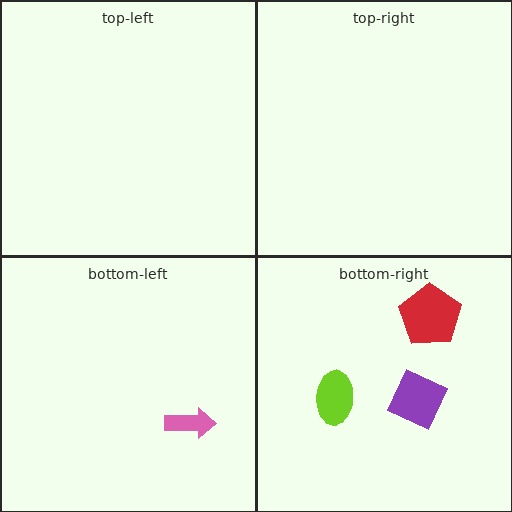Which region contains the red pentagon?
The bottom-right region.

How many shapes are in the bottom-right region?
3.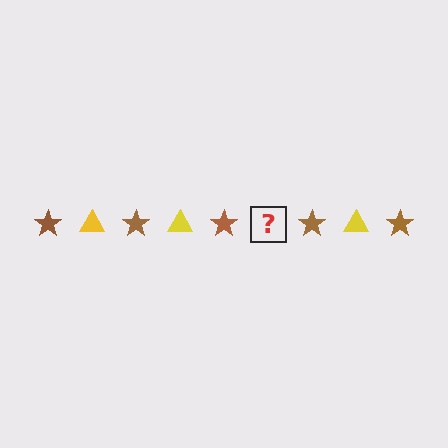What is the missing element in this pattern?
The missing element is a yellow triangle.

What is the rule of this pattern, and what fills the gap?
The rule is that the pattern alternates between brown star and yellow triangle. The gap should be filled with a yellow triangle.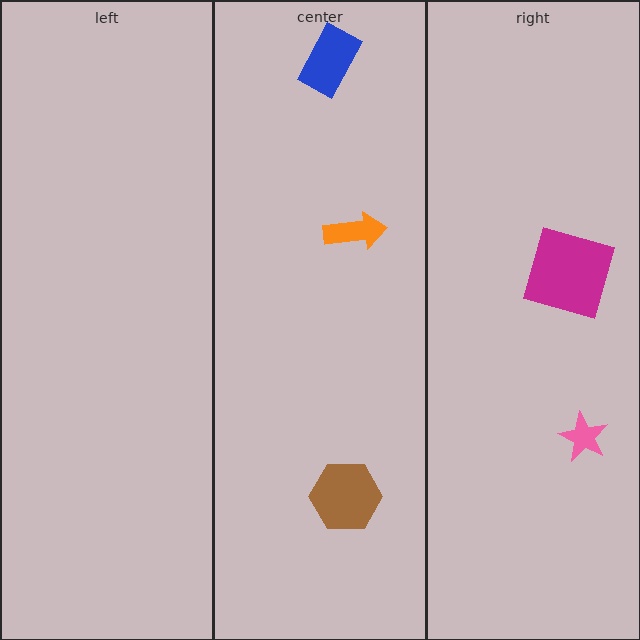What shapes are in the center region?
The brown hexagon, the blue rectangle, the orange arrow.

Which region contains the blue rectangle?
The center region.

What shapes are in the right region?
The pink star, the magenta square.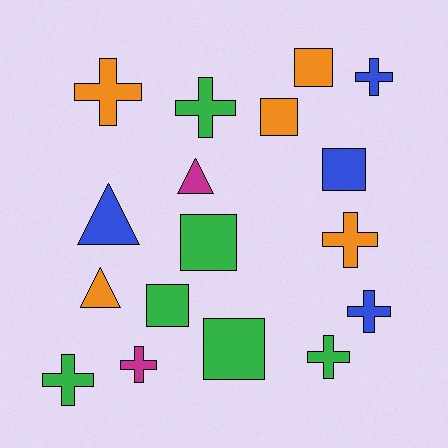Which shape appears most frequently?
Cross, with 8 objects.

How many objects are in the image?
There are 17 objects.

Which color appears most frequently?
Green, with 6 objects.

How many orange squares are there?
There are 2 orange squares.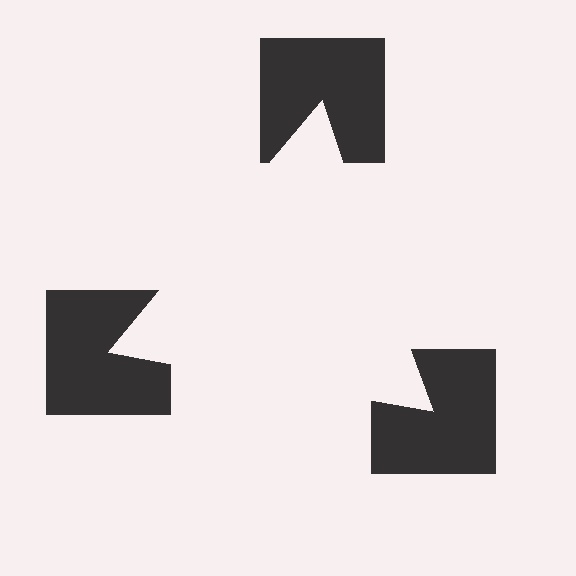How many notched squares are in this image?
There are 3 — one at each vertex of the illusory triangle.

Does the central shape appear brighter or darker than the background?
It typically appears slightly brighter than the background, even though no actual brightness change is drawn.